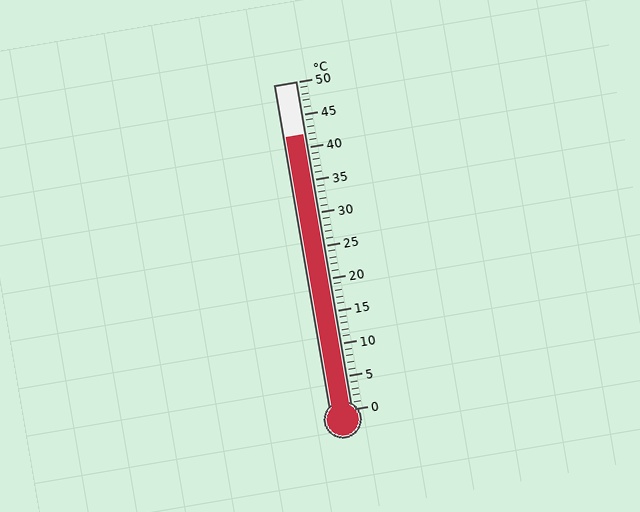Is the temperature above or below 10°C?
The temperature is above 10°C.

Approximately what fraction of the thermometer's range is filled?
The thermometer is filled to approximately 85% of its range.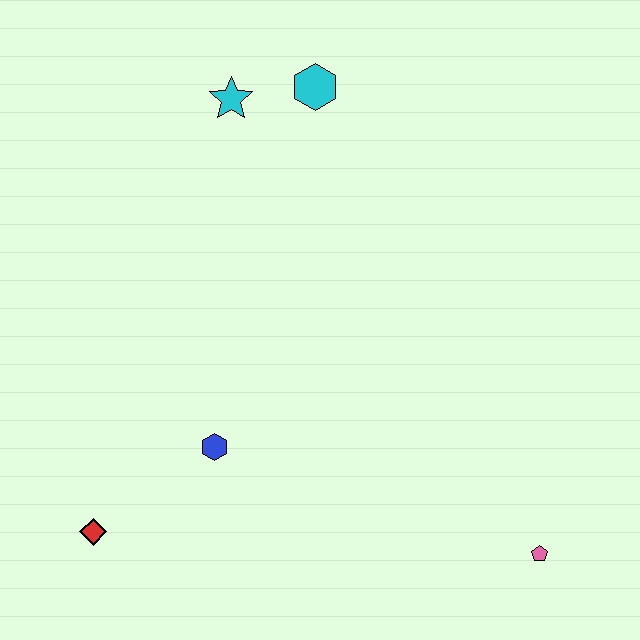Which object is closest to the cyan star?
The cyan hexagon is closest to the cyan star.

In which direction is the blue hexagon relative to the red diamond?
The blue hexagon is to the right of the red diamond.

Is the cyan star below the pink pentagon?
No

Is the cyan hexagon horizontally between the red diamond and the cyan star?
No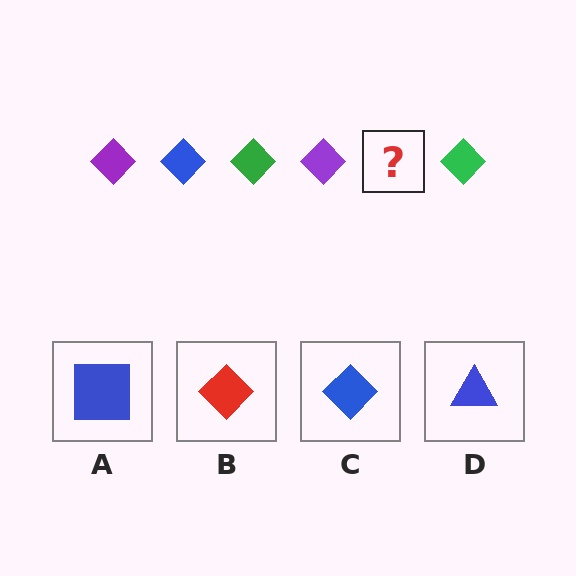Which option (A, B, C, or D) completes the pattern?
C.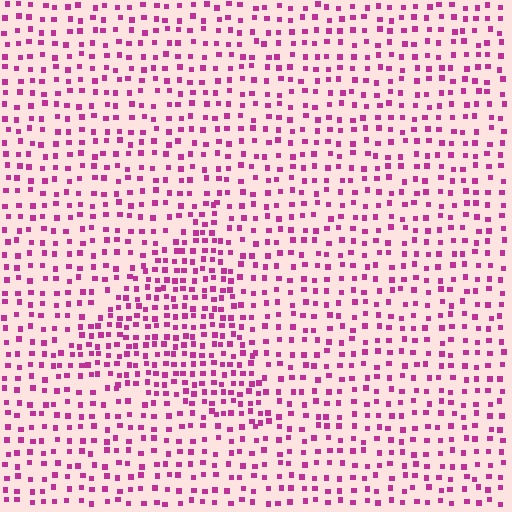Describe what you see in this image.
The image contains small magenta elements arranged at two different densities. A triangle-shaped region is visible where the elements are more densely packed than the surrounding area.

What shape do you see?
I see a triangle.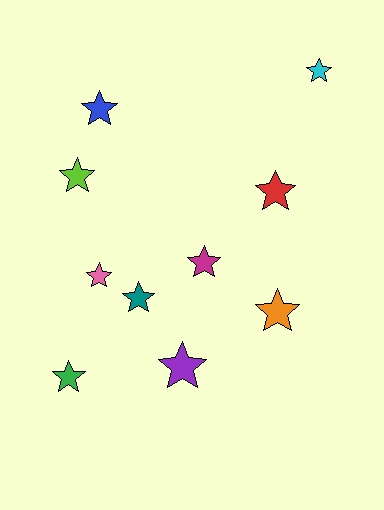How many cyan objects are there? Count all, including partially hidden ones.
There is 1 cyan object.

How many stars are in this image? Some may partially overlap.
There are 10 stars.